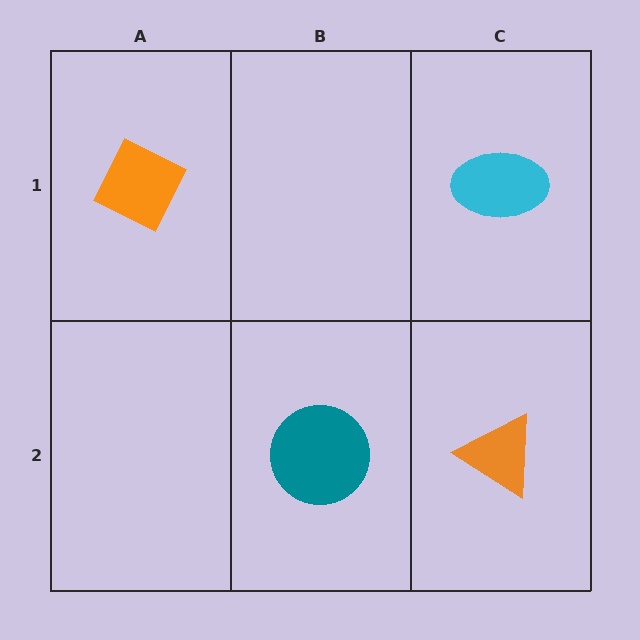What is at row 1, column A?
An orange diamond.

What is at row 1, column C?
A cyan ellipse.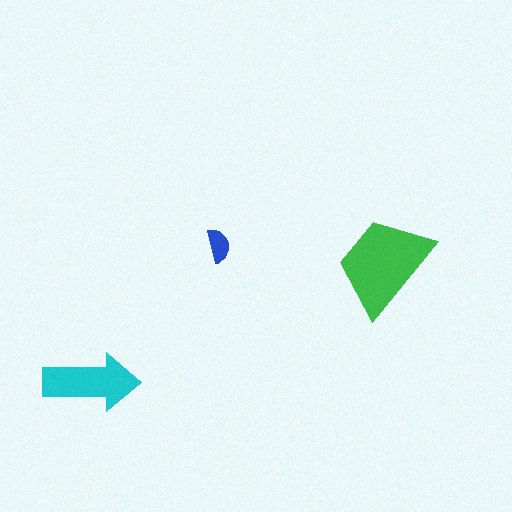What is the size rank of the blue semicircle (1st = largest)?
3rd.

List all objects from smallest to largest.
The blue semicircle, the cyan arrow, the green trapezoid.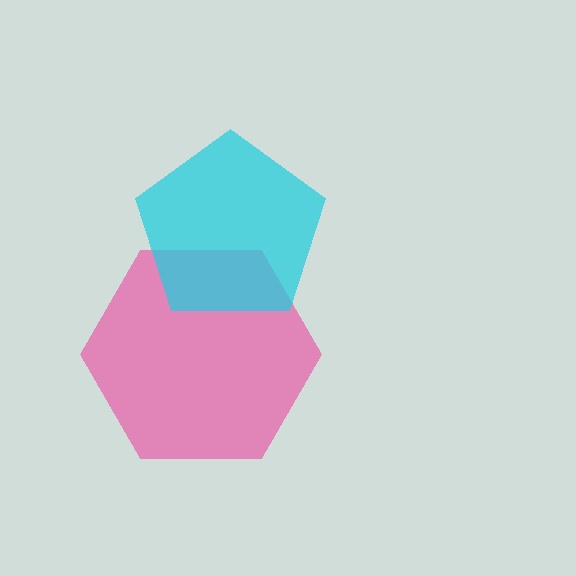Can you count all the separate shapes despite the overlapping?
Yes, there are 2 separate shapes.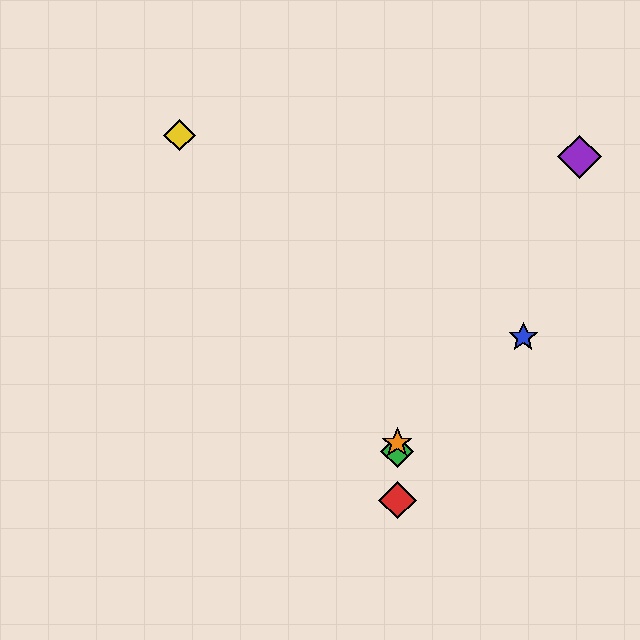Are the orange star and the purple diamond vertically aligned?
No, the orange star is at x≈397 and the purple diamond is at x≈579.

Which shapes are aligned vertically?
The red diamond, the green diamond, the orange star are aligned vertically.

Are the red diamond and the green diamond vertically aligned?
Yes, both are at x≈397.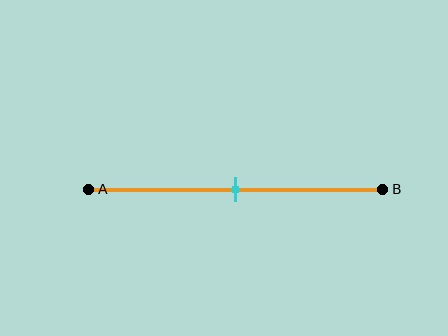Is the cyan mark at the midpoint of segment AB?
Yes, the mark is approximately at the midpoint.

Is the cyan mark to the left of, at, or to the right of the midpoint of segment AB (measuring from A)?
The cyan mark is approximately at the midpoint of segment AB.